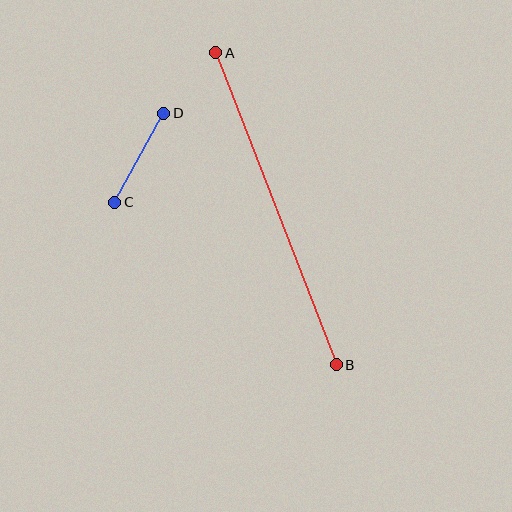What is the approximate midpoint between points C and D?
The midpoint is at approximately (139, 158) pixels.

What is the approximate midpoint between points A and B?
The midpoint is at approximately (276, 209) pixels.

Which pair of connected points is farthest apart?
Points A and B are farthest apart.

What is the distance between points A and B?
The distance is approximately 335 pixels.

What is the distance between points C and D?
The distance is approximately 102 pixels.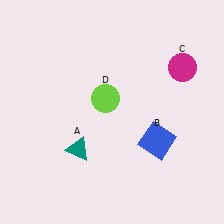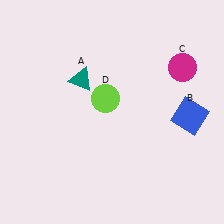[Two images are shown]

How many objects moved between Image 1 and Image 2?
2 objects moved between the two images.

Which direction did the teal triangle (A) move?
The teal triangle (A) moved up.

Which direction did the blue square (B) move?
The blue square (B) moved right.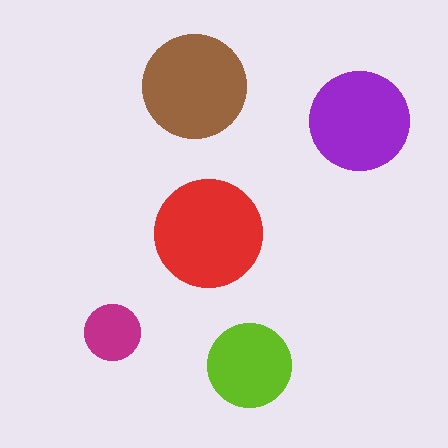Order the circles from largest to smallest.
the red one, the brown one, the purple one, the lime one, the magenta one.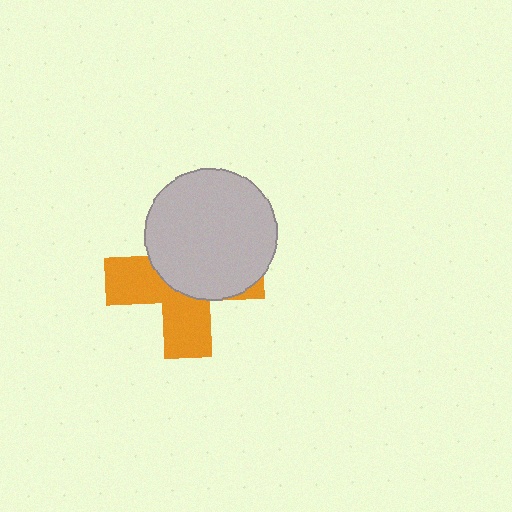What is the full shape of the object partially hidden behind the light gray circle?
The partially hidden object is an orange cross.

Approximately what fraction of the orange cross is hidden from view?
Roughly 54% of the orange cross is hidden behind the light gray circle.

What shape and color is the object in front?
The object in front is a light gray circle.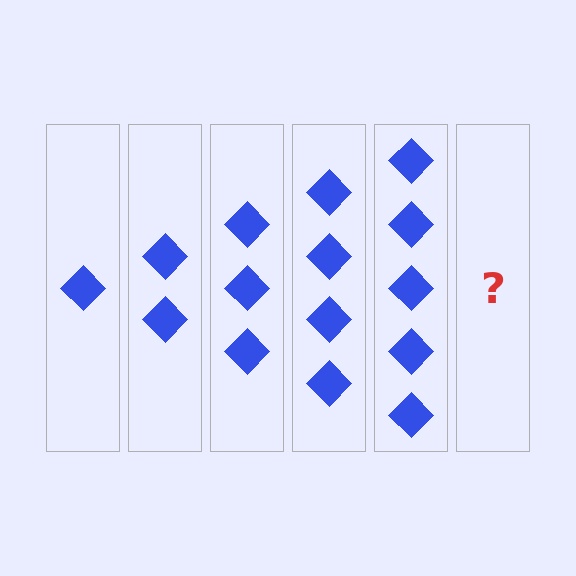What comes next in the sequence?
The next element should be 6 diamonds.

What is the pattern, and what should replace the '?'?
The pattern is that each step adds one more diamond. The '?' should be 6 diamonds.